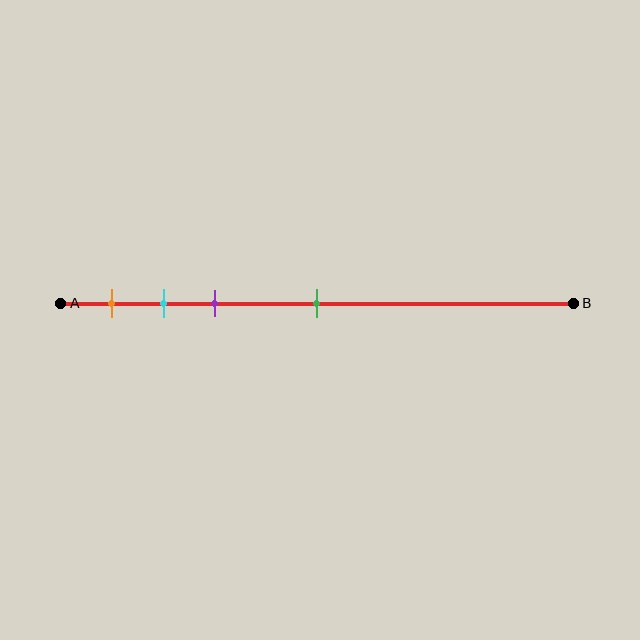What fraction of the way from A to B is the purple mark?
The purple mark is approximately 30% (0.3) of the way from A to B.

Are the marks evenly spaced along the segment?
No, the marks are not evenly spaced.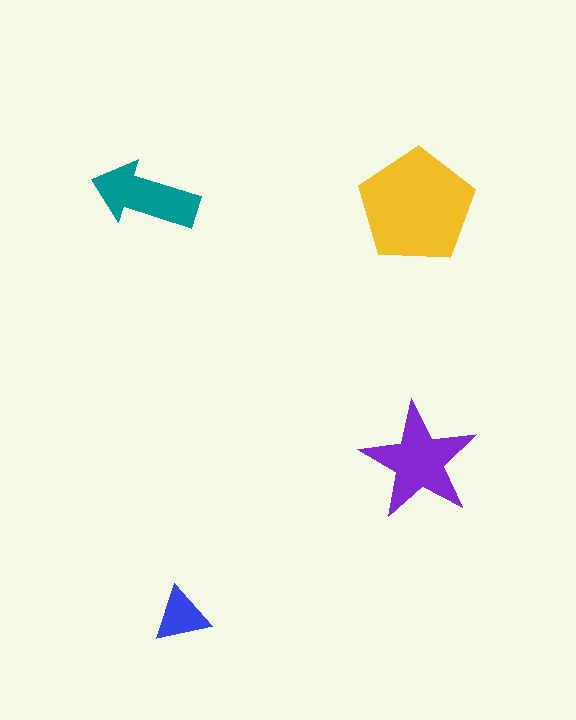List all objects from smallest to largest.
The blue triangle, the teal arrow, the purple star, the yellow pentagon.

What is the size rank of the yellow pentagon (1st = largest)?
1st.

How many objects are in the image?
There are 4 objects in the image.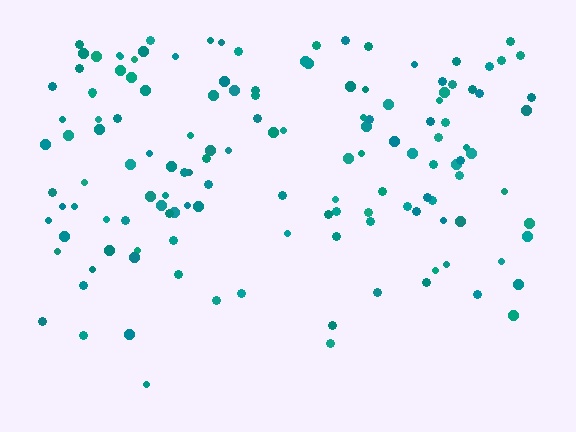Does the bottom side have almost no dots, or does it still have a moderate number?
Still a moderate number, just noticeably fewer than the top.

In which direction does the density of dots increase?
From bottom to top, with the top side densest.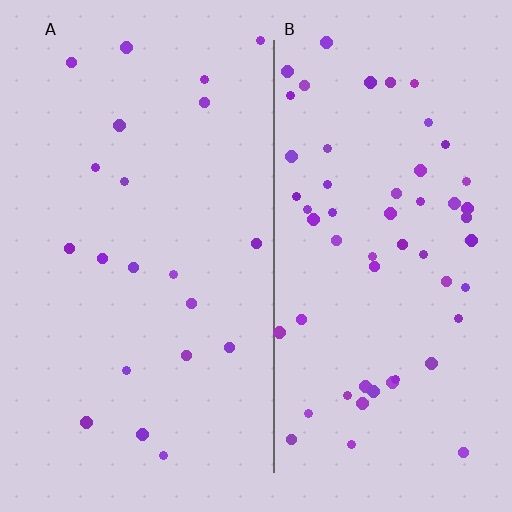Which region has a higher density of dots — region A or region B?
B (the right).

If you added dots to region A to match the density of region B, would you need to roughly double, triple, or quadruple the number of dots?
Approximately triple.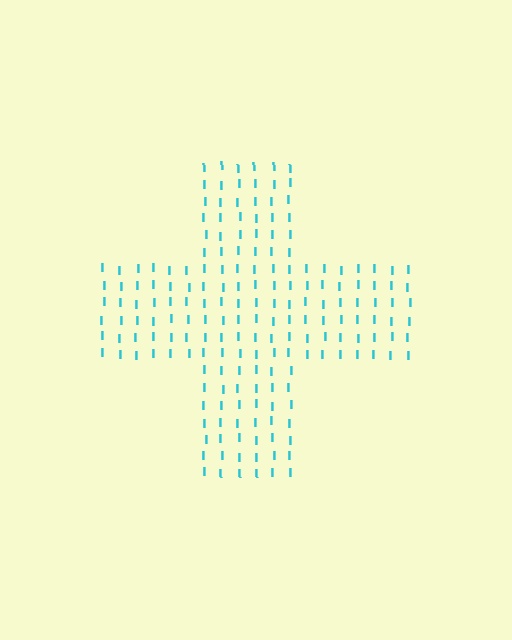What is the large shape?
The large shape is a cross.